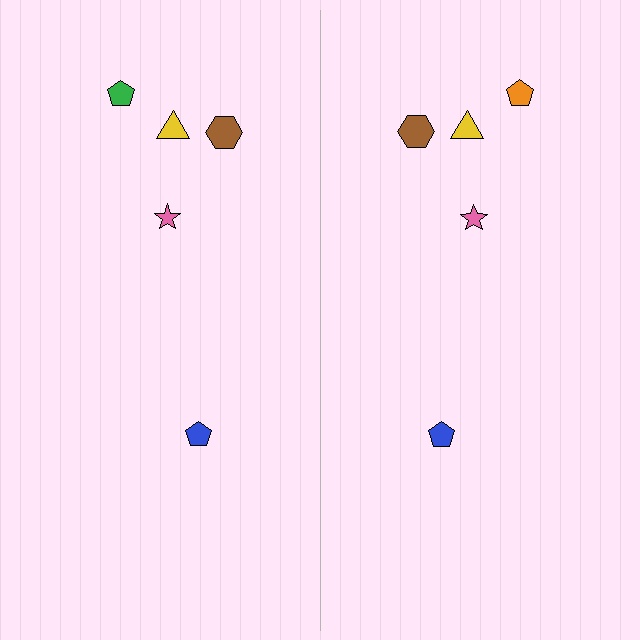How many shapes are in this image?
There are 10 shapes in this image.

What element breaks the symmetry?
The orange pentagon on the right side breaks the symmetry — its mirror counterpart is green.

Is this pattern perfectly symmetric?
No, the pattern is not perfectly symmetric. The orange pentagon on the right side breaks the symmetry — its mirror counterpart is green.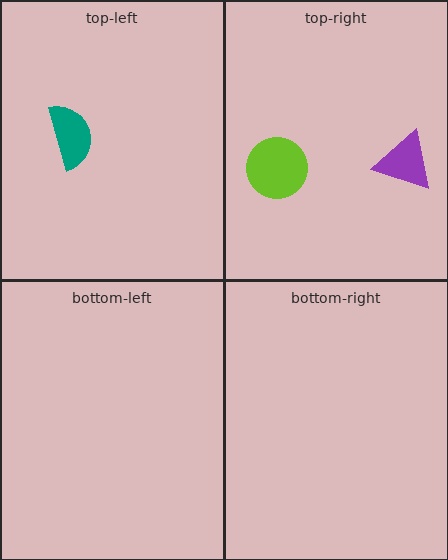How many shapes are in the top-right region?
2.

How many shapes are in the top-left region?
1.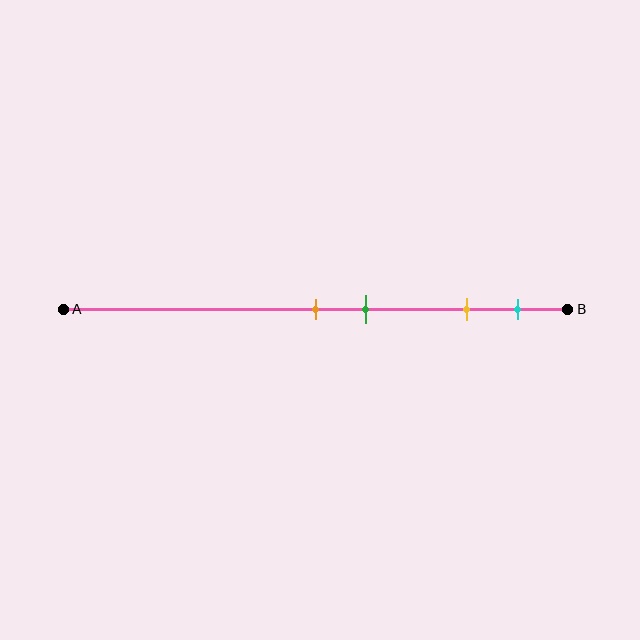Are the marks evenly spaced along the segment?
No, the marks are not evenly spaced.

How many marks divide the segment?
There are 4 marks dividing the segment.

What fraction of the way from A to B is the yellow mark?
The yellow mark is approximately 80% (0.8) of the way from A to B.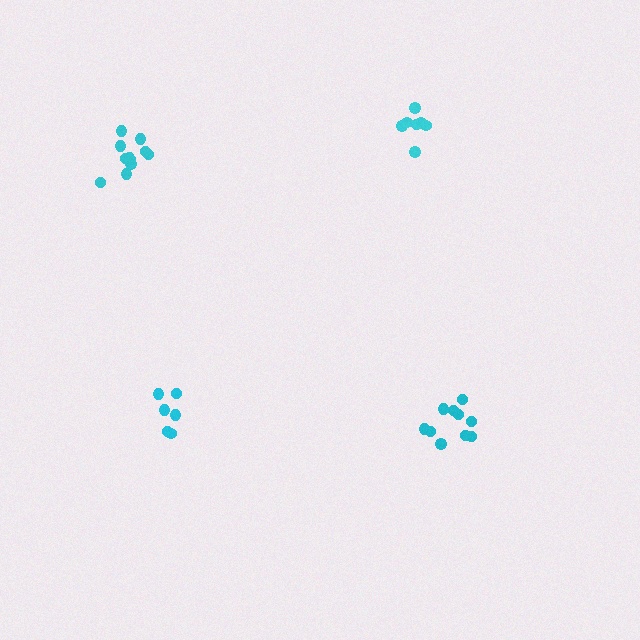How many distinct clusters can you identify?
There are 4 distinct clusters.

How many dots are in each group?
Group 1: 10 dots, Group 2: 7 dots, Group 3: 11 dots, Group 4: 6 dots (34 total).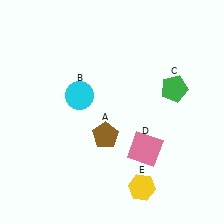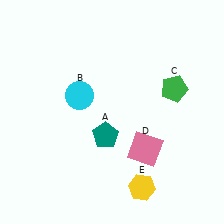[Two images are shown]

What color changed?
The pentagon (A) changed from brown in Image 1 to teal in Image 2.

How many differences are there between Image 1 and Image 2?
There is 1 difference between the two images.